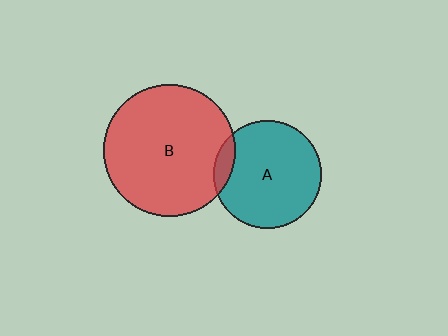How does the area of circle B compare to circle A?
Approximately 1.5 times.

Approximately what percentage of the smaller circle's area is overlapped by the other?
Approximately 10%.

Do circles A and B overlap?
Yes.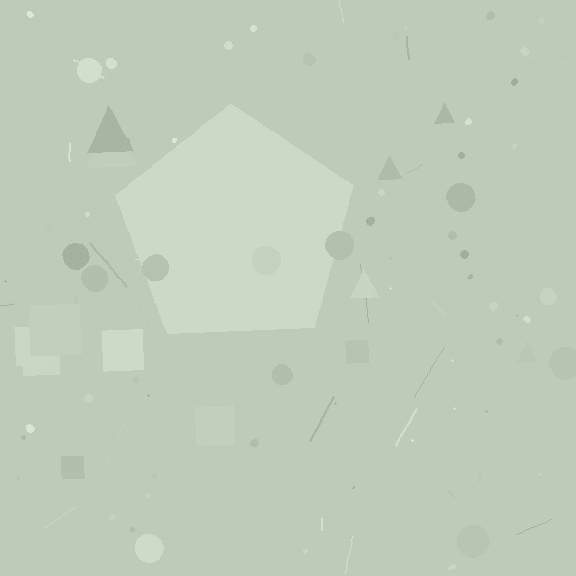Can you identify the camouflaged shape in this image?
The camouflaged shape is a pentagon.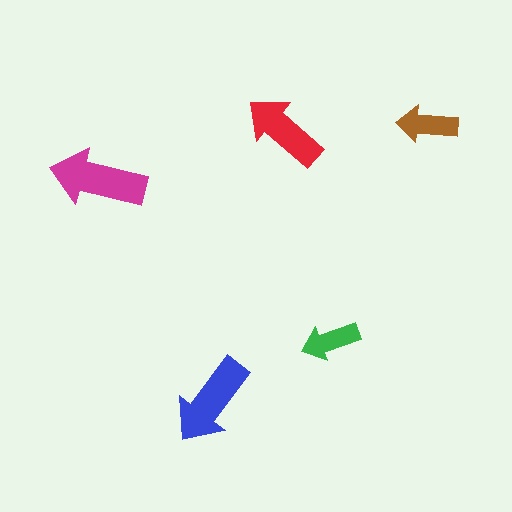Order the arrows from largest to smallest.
the magenta one, the blue one, the red one, the brown one, the green one.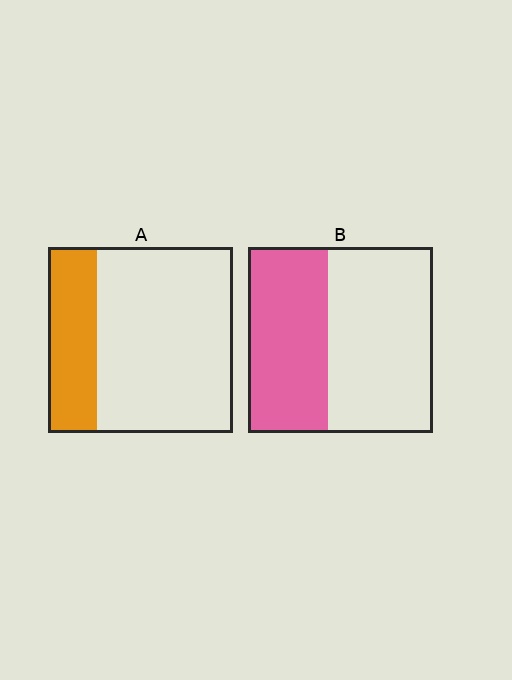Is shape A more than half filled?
No.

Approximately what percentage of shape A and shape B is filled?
A is approximately 25% and B is approximately 45%.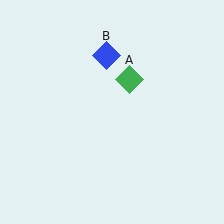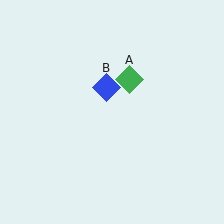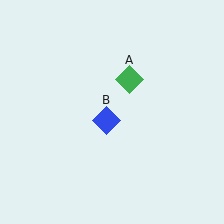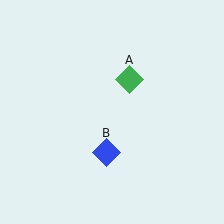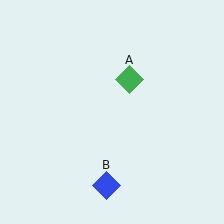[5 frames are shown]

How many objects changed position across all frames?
1 object changed position: blue diamond (object B).